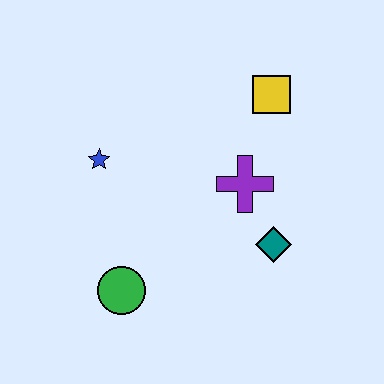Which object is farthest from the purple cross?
The green circle is farthest from the purple cross.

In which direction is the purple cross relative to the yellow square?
The purple cross is below the yellow square.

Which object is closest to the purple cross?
The teal diamond is closest to the purple cross.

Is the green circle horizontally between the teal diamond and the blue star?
Yes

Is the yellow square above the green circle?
Yes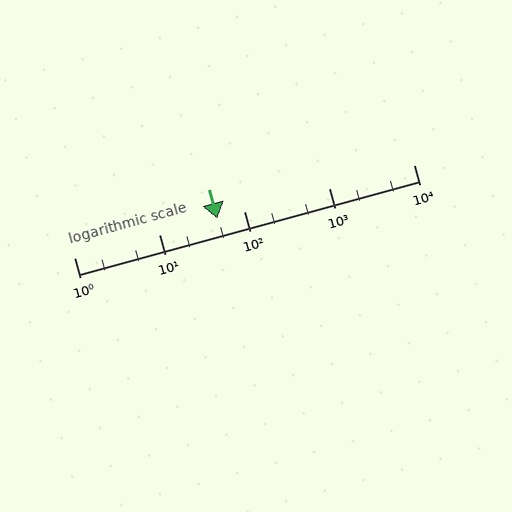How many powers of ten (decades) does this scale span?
The scale spans 4 decades, from 1 to 10000.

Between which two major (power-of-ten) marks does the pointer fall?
The pointer is between 10 and 100.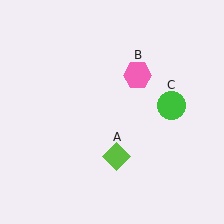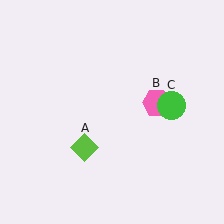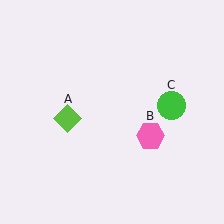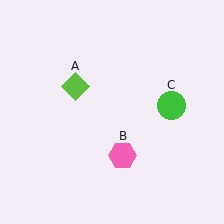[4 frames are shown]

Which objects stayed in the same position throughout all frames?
Green circle (object C) remained stationary.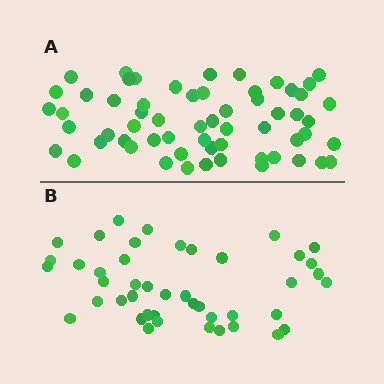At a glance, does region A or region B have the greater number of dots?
Region A (the top region) has more dots.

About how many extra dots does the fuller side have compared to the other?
Region A has approximately 15 more dots than region B.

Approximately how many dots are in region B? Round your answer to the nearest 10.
About 40 dots. (The exact count is 44, which rounds to 40.)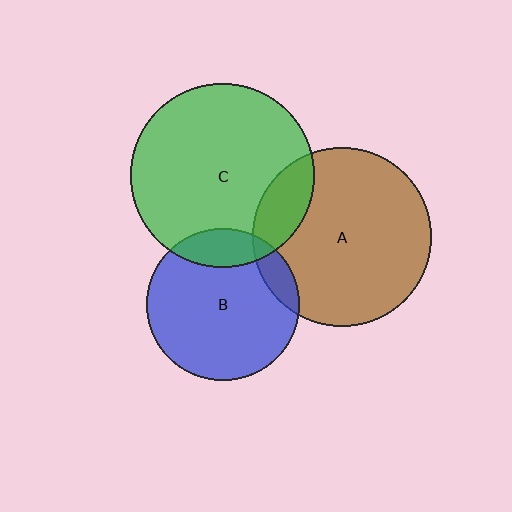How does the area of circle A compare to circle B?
Approximately 1.4 times.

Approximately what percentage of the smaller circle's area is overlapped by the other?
Approximately 15%.